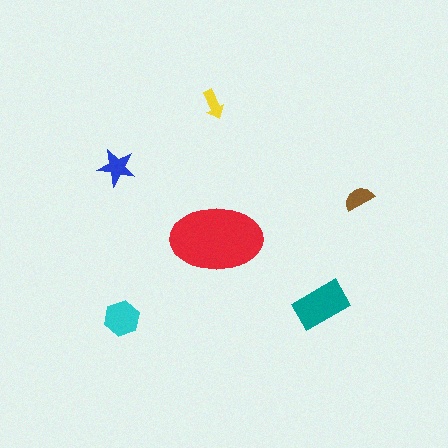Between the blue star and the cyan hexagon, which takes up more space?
The cyan hexagon.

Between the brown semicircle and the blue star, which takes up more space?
The blue star.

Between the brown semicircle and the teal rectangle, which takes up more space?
The teal rectangle.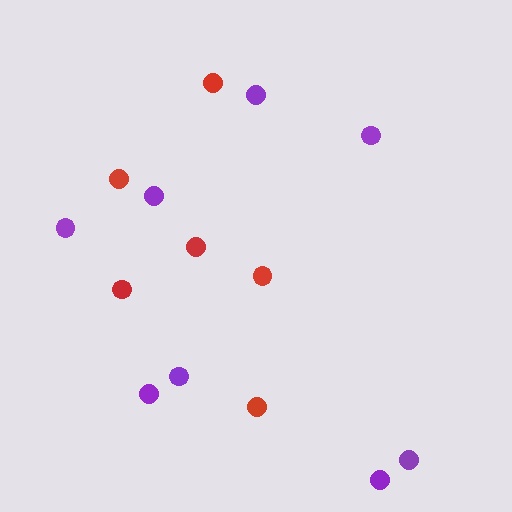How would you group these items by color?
There are 2 groups: one group of red circles (6) and one group of purple circles (8).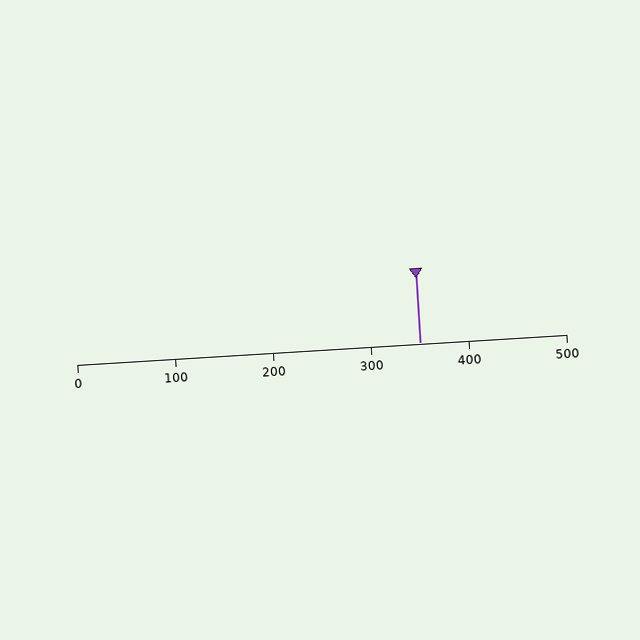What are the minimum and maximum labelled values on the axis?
The axis runs from 0 to 500.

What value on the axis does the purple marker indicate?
The marker indicates approximately 350.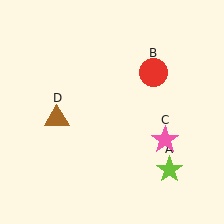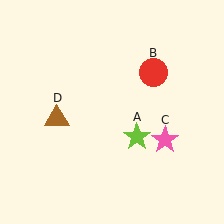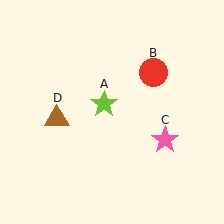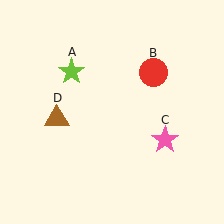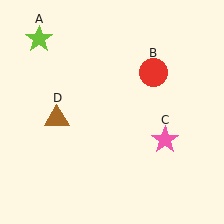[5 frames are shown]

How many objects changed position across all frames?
1 object changed position: lime star (object A).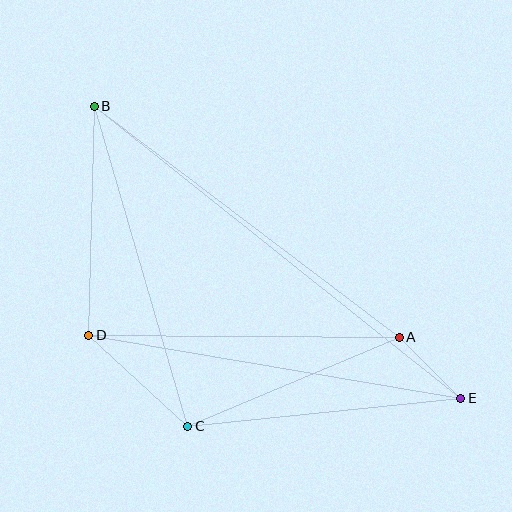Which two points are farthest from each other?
Points B and E are farthest from each other.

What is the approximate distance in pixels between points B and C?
The distance between B and C is approximately 334 pixels.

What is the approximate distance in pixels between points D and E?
The distance between D and E is approximately 377 pixels.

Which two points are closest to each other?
Points A and E are closest to each other.